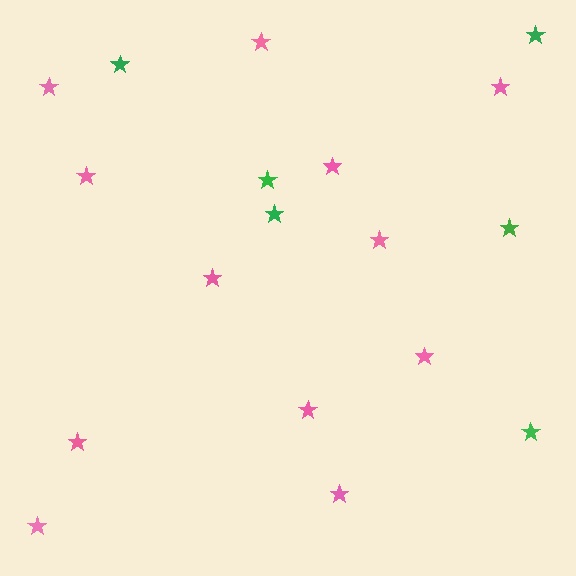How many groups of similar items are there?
There are 2 groups: one group of pink stars (12) and one group of green stars (6).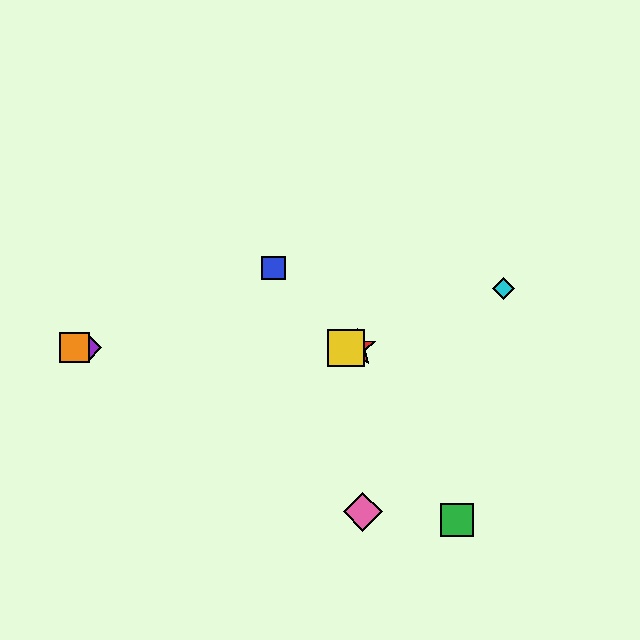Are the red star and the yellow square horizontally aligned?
Yes, both are at y≈348.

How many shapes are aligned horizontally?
4 shapes (the red star, the yellow square, the purple diamond, the orange square) are aligned horizontally.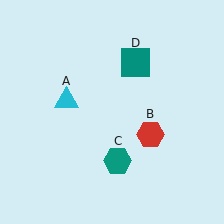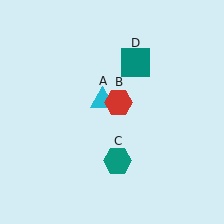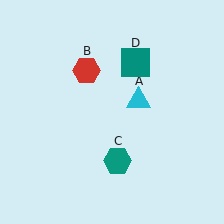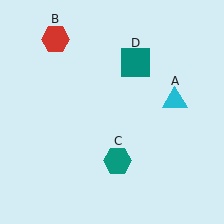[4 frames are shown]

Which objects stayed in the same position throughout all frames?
Teal hexagon (object C) and teal square (object D) remained stationary.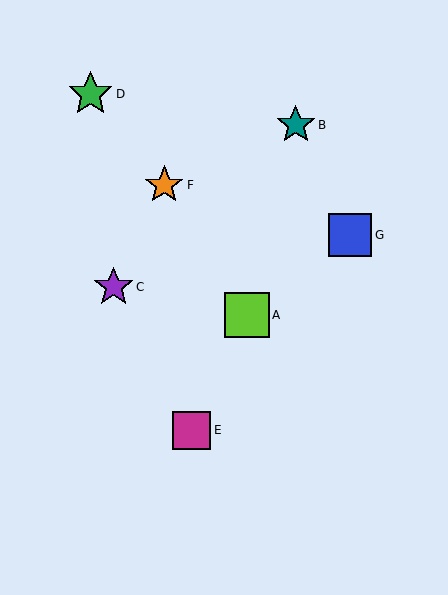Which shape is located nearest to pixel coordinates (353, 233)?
The blue square (labeled G) at (350, 235) is nearest to that location.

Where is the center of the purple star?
The center of the purple star is at (114, 287).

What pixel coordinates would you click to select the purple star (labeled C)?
Click at (114, 287) to select the purple star C.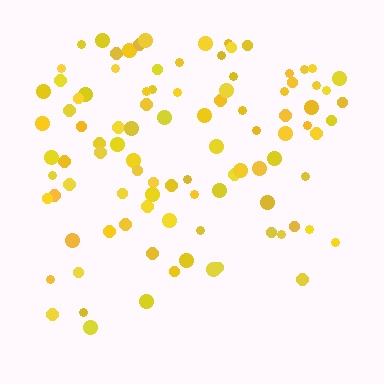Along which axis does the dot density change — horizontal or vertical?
Vertical.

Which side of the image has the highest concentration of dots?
The top.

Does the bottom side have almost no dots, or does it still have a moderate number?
Still a moderate number, just noticeably fewer than the top.